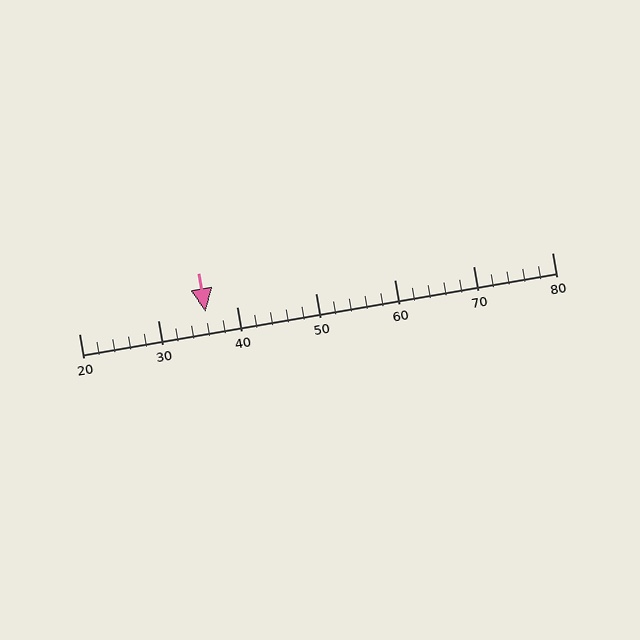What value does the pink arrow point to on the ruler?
The pink arrow points to approximately 36.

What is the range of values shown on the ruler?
The ruler shows values from 20 to 80.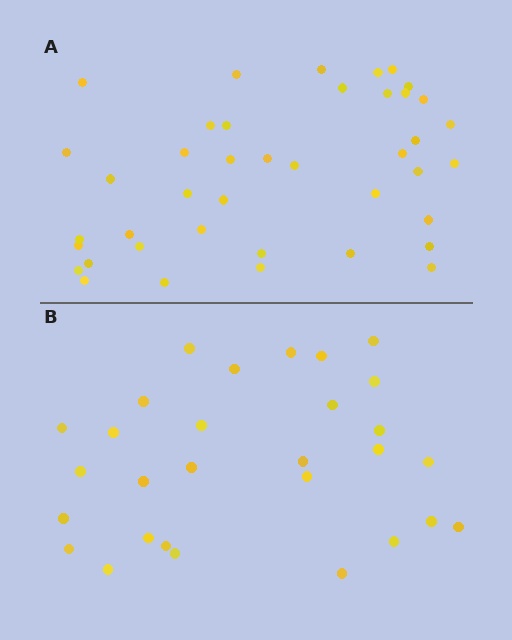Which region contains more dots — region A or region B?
Region A (the top region) has more dots.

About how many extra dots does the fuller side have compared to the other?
Region A has roughly 12 or so more dots than region B.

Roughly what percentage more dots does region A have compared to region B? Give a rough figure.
About 40% more.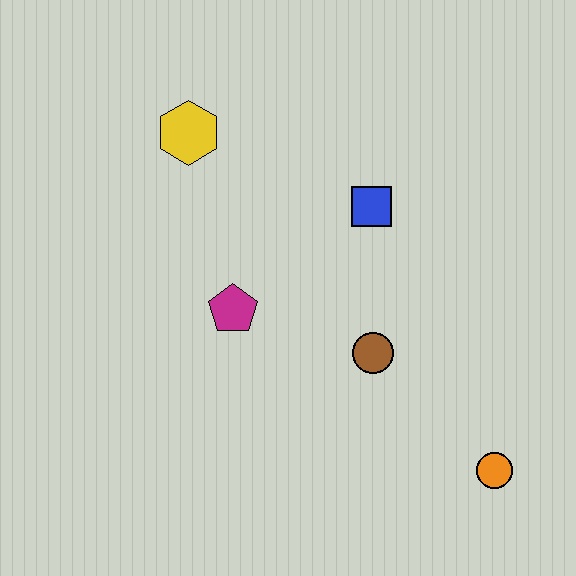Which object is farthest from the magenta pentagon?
The orange circle is farthest from the magenta pentagon.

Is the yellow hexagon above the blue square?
Yes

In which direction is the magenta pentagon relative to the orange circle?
The magenta pentagon is to the left of the orange circle.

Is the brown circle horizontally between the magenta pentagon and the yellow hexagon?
No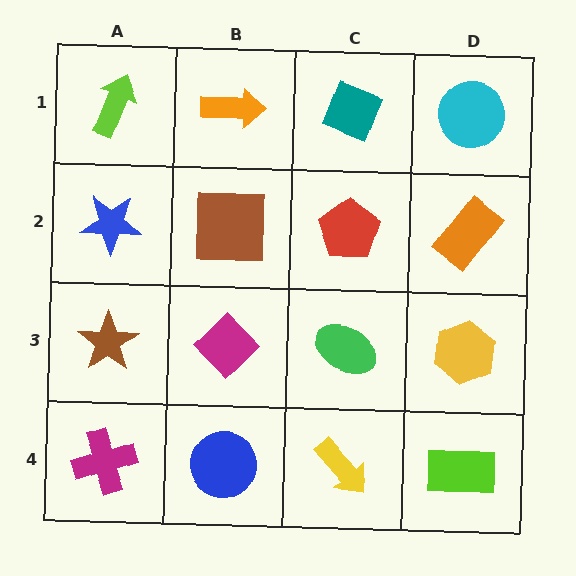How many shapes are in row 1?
4 shapes.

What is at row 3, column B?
A magenta diamond.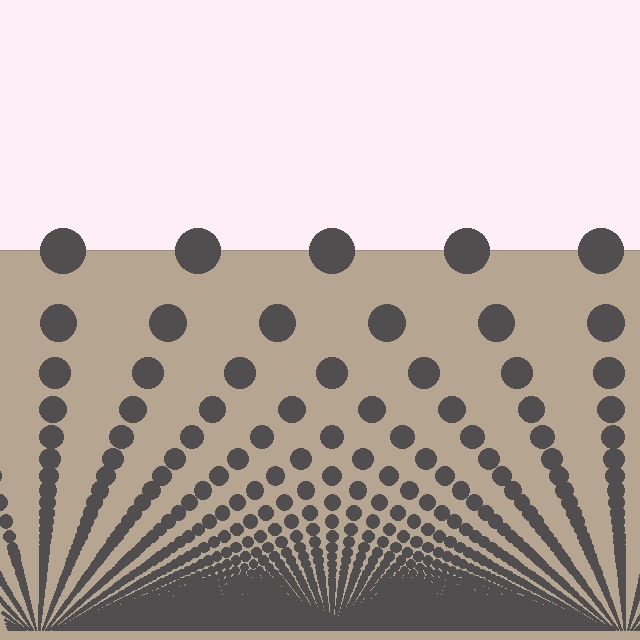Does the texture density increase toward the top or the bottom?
Density increases toward the bottom.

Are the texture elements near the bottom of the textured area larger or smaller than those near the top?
Smaller. The gradient is inverted — elements near the bottom are smaller and denser.